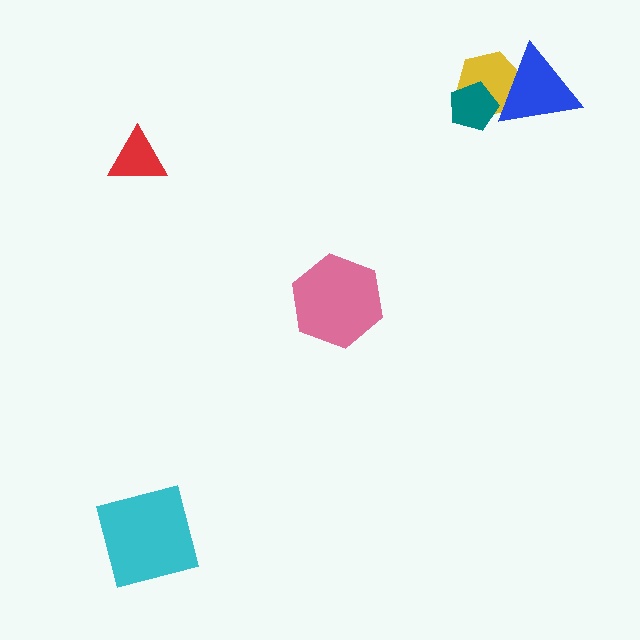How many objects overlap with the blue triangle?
2 objects overlap with the blue triangle.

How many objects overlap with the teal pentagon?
2 objects overlap with the teal pentagon.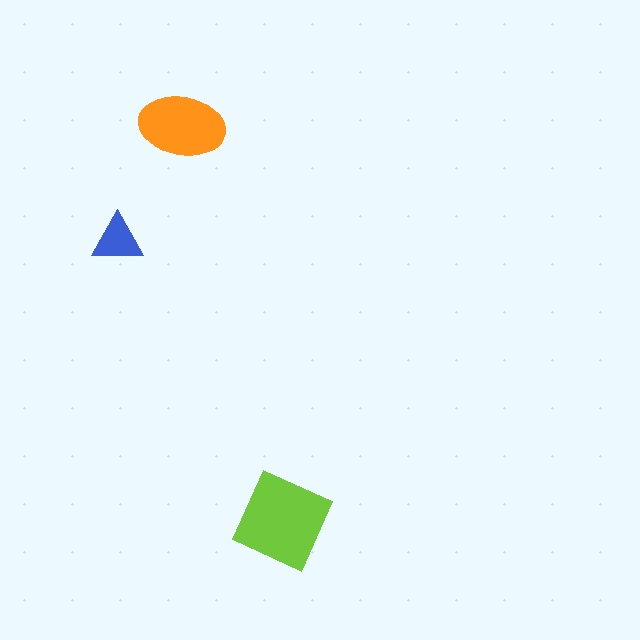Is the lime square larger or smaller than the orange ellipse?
Larger.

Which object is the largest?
The lime square.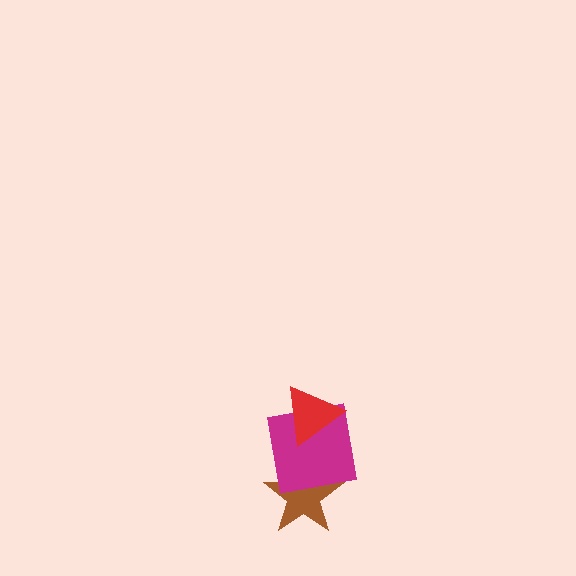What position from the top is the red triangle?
The red triangle is 1st from the top.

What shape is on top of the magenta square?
The red triangle is on top of the magenta square.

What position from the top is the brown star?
The brown star is 3rd from the top.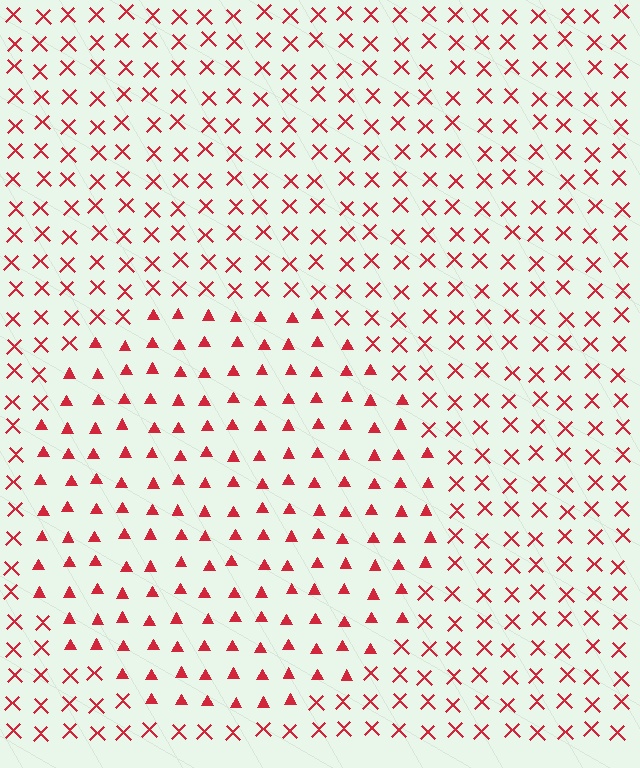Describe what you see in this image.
The image is filled with small red elements arranged in a uniform grid. A circle-shaped region contains triangles, while the surrounding area contains X marks. The boundary is defined purely by the change in element shape.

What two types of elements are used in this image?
The image uses triangles inside the circle region and X marks outside it.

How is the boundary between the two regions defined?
The boundary is defined by a change in element shape: triangles inside vs. X marks outside. All elements share the same color and spacing.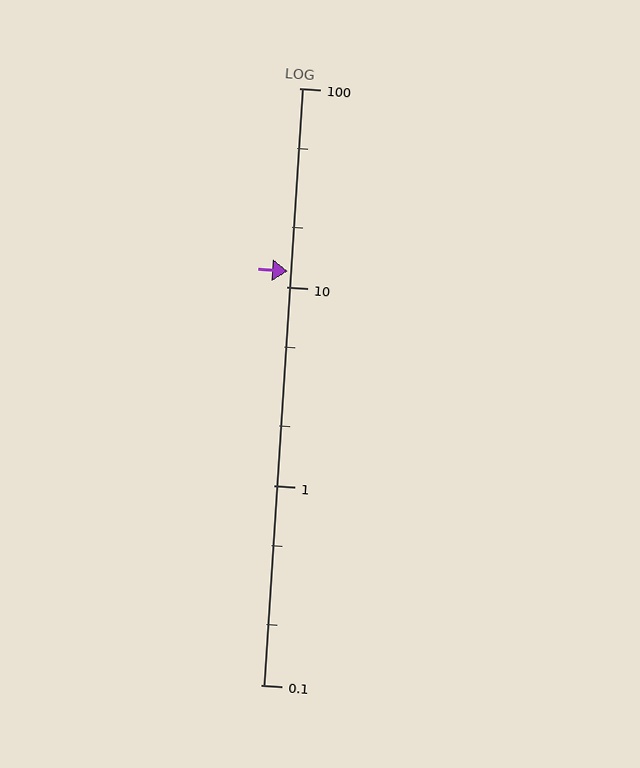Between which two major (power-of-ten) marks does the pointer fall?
The pointer is between 10 and 100.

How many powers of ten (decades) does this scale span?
The scale spans 3 decades, from 0.1 to 100.